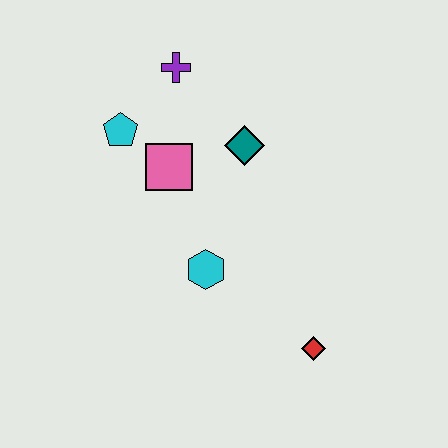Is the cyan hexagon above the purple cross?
No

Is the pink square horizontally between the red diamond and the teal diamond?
No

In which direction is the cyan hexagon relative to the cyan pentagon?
The cyan hexagon is below the cyan pentagon.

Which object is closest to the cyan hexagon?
The pink square is closest to the cyan hexagon.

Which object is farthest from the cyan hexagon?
The purple cross is farthest from the cyan hexagon.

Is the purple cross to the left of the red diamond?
Yes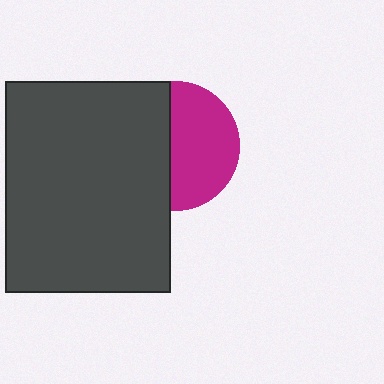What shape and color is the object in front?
The object in front is a dark gray rectangle.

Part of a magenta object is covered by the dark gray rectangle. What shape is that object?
It is a circle.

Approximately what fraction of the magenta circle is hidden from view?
Roughly 47% of the magenta circle is hidden behind the dark gray rectangle.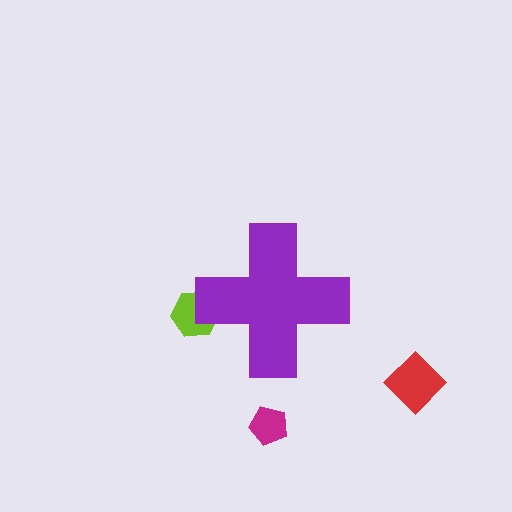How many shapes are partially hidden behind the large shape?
1 shape is partially hidden.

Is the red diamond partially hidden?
No, the red diamond is fully visible.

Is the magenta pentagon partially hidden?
No, the magenta pentagon is fully visible.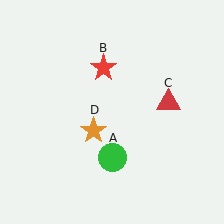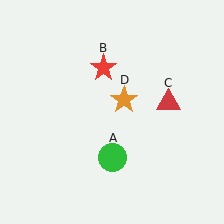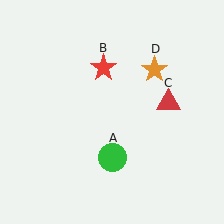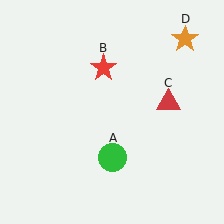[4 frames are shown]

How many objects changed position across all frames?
1 object changed position: orange star (object D).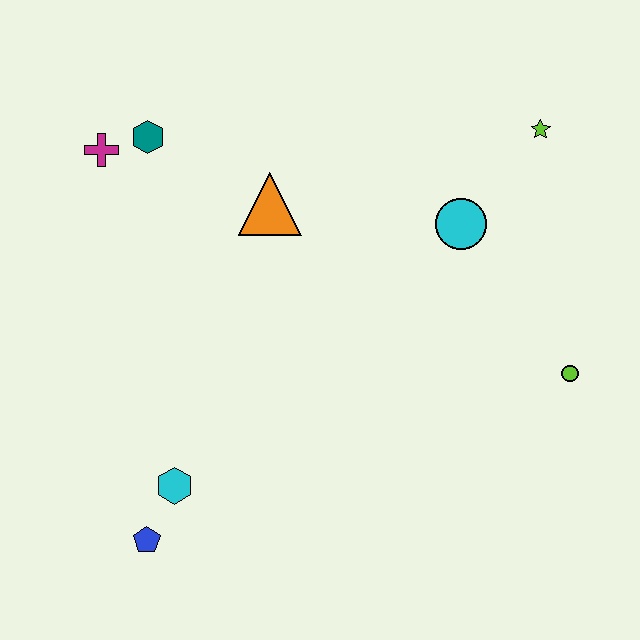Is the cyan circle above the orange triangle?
No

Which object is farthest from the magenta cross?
The lime circle is farthest from the magenta cross.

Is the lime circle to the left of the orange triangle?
No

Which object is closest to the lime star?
The cyan circle is closest to the lime star.